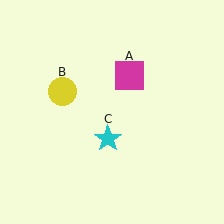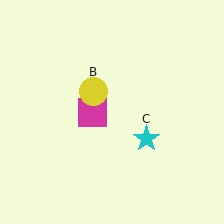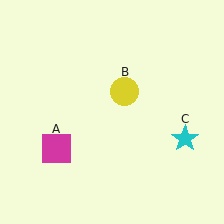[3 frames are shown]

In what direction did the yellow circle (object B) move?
The yellow circle (object B) moved right.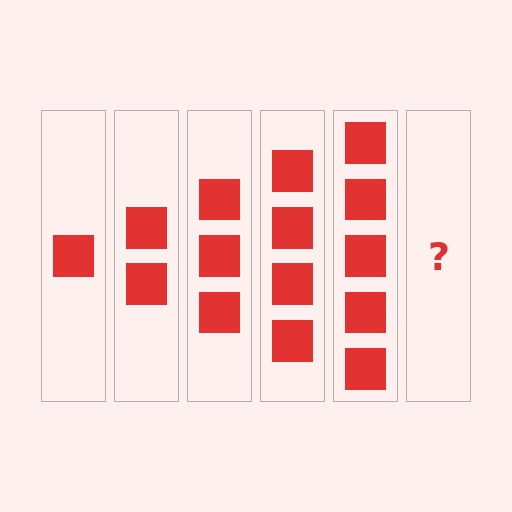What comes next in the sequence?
The next element should be 6 squares.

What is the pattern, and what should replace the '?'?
The pattern is that each step adds one more square. The '?' should be 6 squares.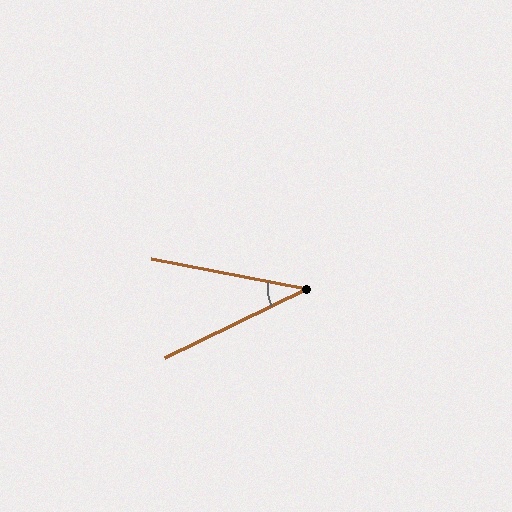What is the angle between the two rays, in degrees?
Approximately 37 degrees.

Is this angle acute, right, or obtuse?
It is acute.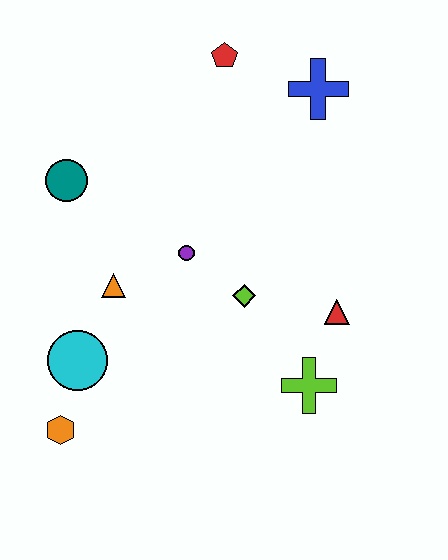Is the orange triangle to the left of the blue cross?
Yes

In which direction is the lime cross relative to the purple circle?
The lime cross is below the purple circle.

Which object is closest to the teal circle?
The orange triangle is closest to the teal circle.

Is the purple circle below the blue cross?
Yes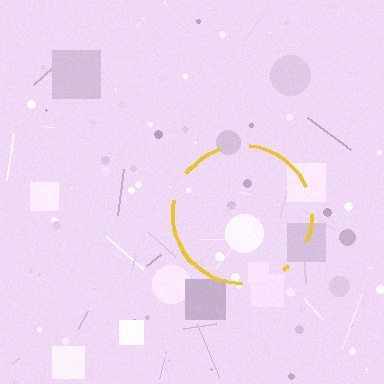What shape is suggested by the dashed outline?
The dashed outline suggests a circle.